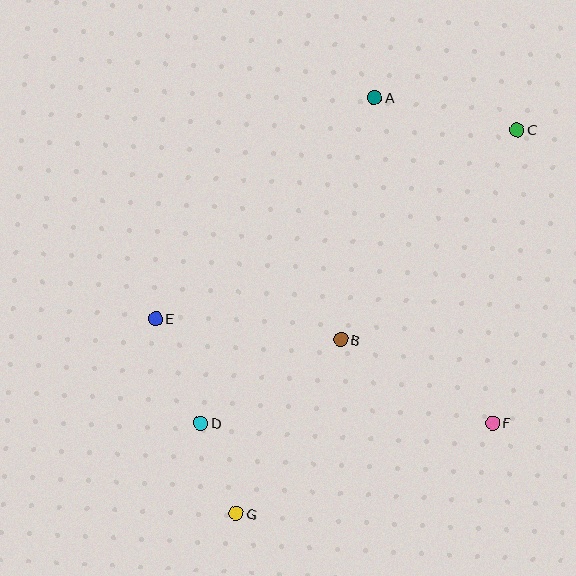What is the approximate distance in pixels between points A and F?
The distance between A and F is approximately 346 pixels.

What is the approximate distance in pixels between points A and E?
The distance between A and E is approximately 311 pixels.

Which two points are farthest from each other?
Points C and G are farthest from each other.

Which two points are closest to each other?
Points D and G are closest to each other.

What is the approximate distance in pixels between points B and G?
The distance between B and G is approximately 203 pixels.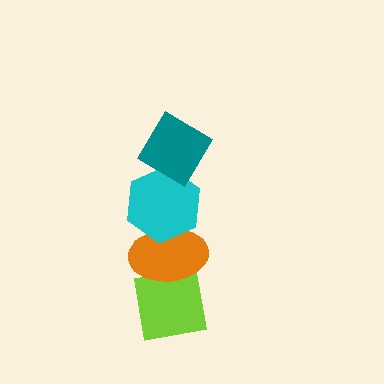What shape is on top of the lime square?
The orange ellipse is on top of the lime square.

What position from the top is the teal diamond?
The teal diamond is 1st from the top.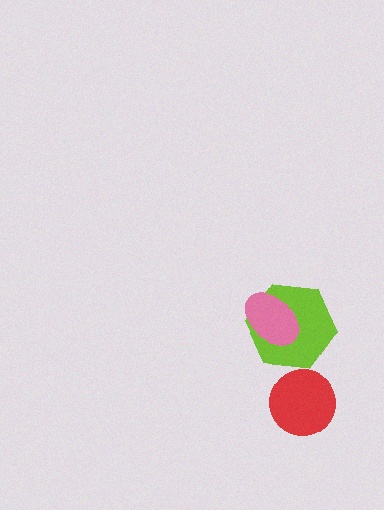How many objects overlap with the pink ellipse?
1 object overlaps with the pink ellipse.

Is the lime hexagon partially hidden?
Yes, it is partially covered by another shape.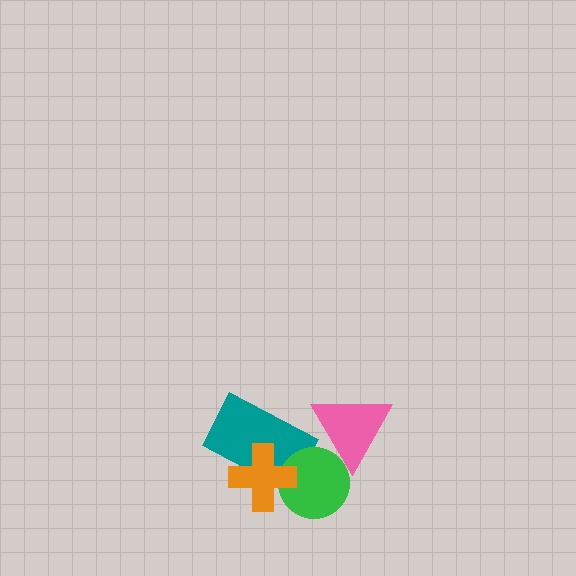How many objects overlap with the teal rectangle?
2 objects overlap with the teal rectangle.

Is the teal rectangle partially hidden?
Yes, it is partially covered by another shape.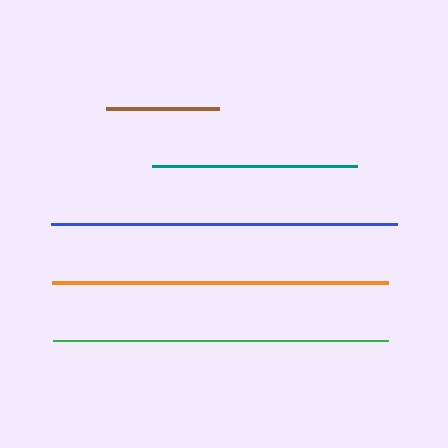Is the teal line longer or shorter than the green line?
The green line is longer than the teal line.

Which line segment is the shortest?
The brown line is the shortest at approximately 113 pixels.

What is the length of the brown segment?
The brown segment is approximately 113 pixels long.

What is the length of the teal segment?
The teal segment is approximately 204 pixels long.